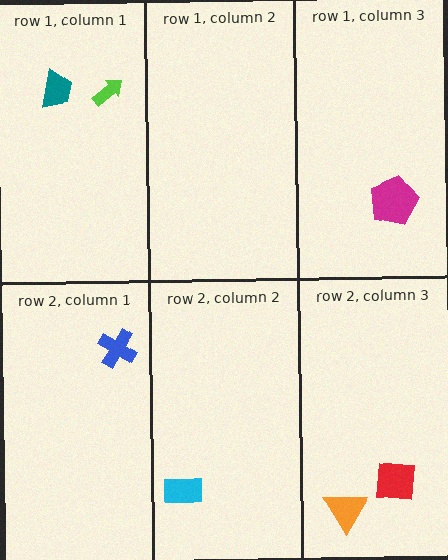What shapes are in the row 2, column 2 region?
The cyan rectangle.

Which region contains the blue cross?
The row 2, column 1 region.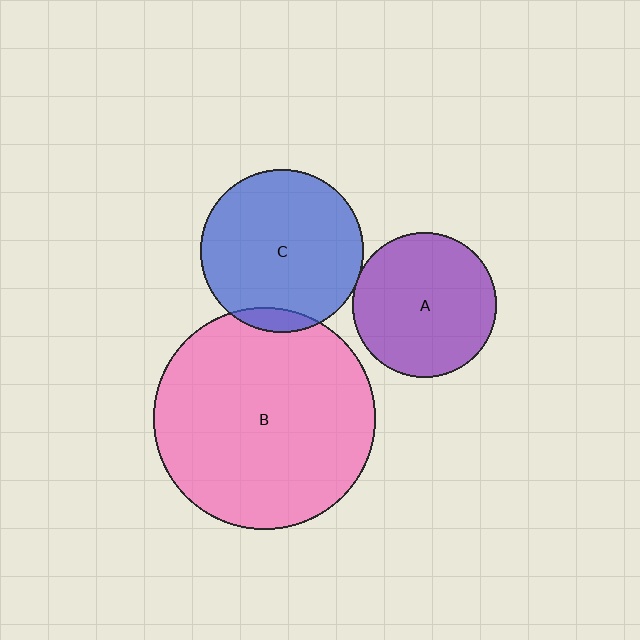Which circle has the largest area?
Circle B (pink).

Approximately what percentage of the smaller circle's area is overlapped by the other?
Approximately 5%.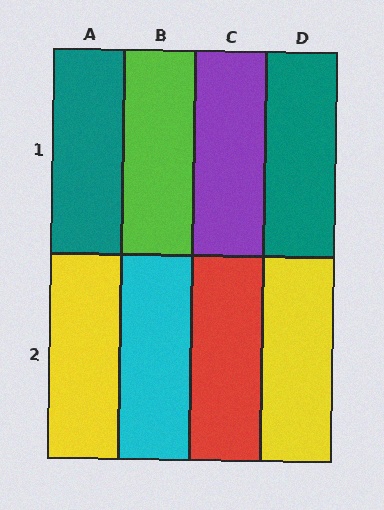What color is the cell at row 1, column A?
Teal.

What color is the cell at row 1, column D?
Teal.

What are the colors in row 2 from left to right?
Yellow, cyan, red, yellow.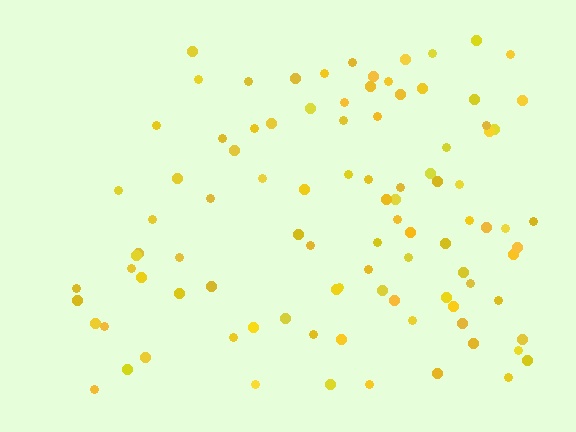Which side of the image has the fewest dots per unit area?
The left.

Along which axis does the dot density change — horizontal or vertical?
Horizontal.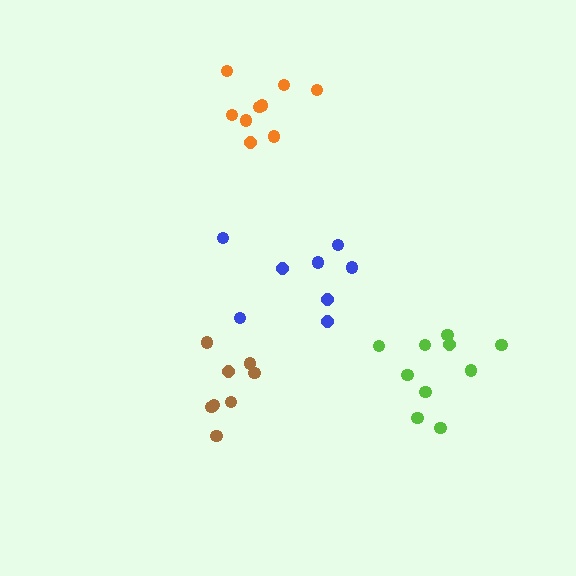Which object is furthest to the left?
The brown cluster is leftmost.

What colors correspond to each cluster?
The clusters are colored: blue, brown, orange, lime.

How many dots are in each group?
Group 1: 8 dots, Group 2: 8 dots, Group 3: 9 dots, Group 4: 10 dots (35 total).